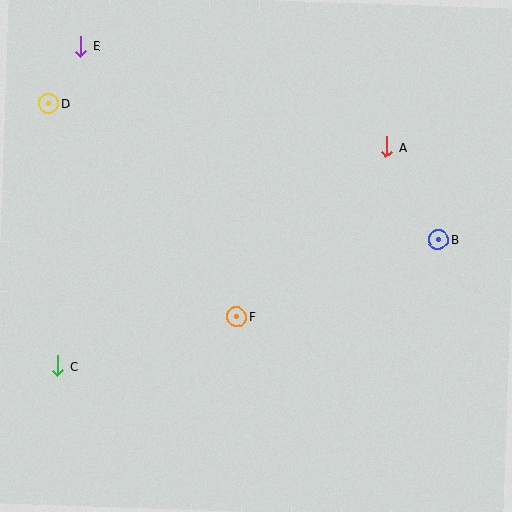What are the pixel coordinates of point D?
Point D is at (49, 103).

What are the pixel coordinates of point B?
Point B is at (438, 240).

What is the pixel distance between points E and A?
The distance between E and A is 322 pixels.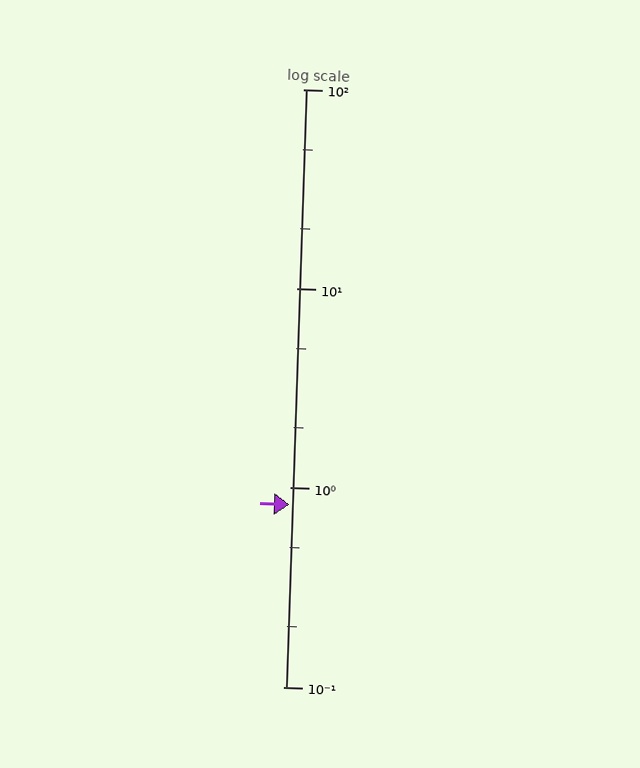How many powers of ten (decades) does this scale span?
The scale spans 3 decades, from 0.1 to 100.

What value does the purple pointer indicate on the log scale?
The pointer indicates approximately 0.82.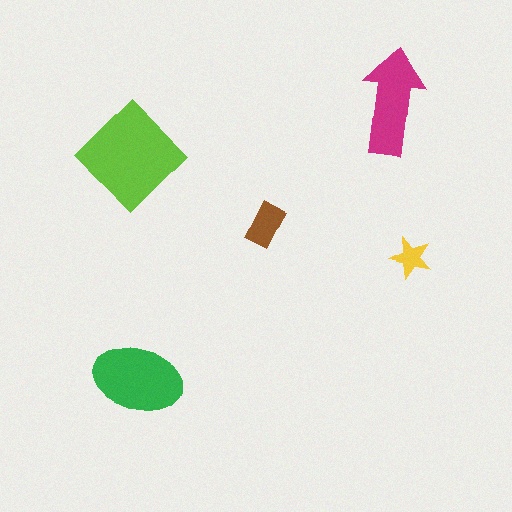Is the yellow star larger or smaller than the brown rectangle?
Smaller.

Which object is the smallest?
The yellow star.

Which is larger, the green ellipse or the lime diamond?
The lime diamond.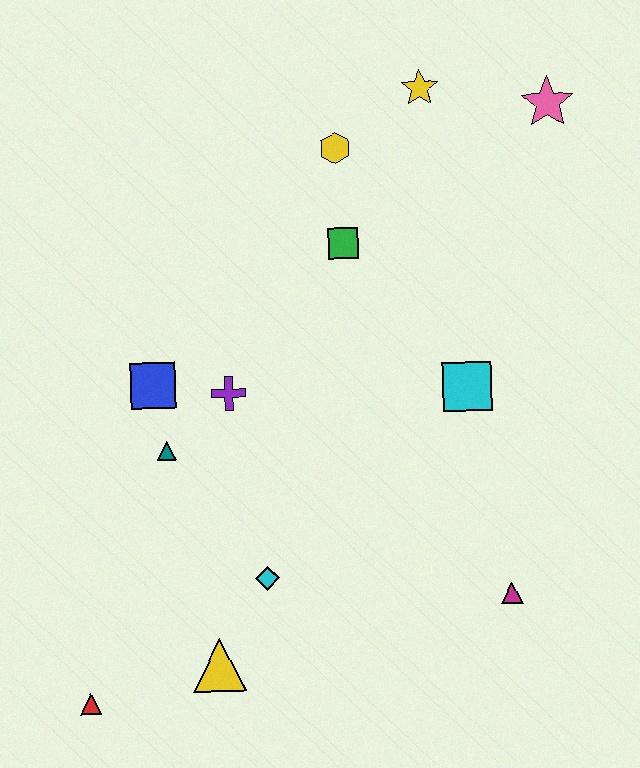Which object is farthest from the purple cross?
The pink star is farthest from the purple cross.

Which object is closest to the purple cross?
The blue square is closest to the purple cross.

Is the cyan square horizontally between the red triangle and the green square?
No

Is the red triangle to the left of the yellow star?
Yes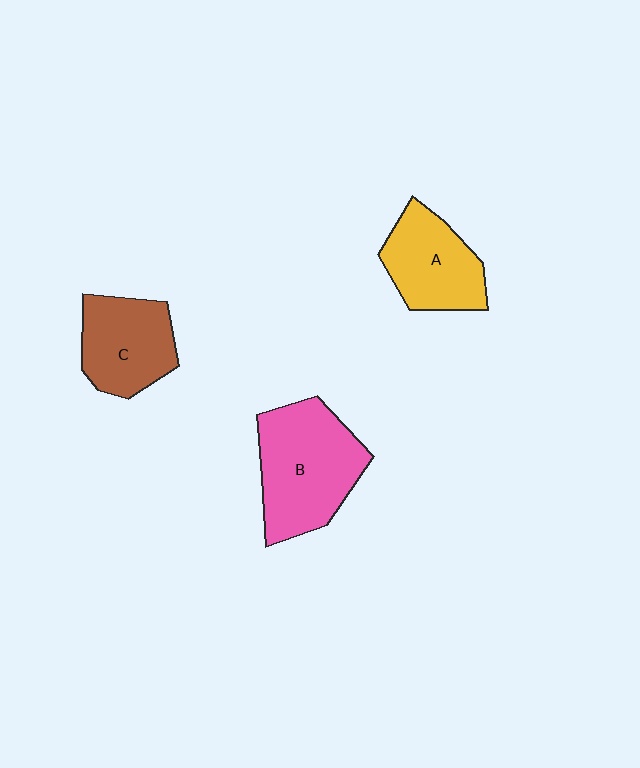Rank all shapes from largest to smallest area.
From largest to smallest: B (pink), C (brown), A (yellow).